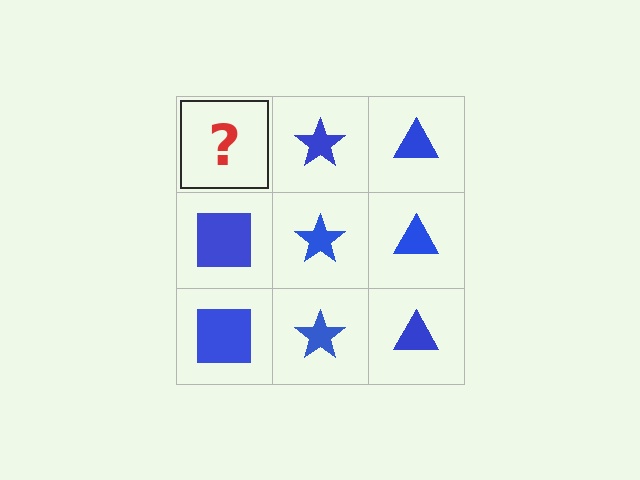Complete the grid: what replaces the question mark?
The question mark should be replaced with a blue square.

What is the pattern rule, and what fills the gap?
The rule is that each column has a consistent shape. The gap should be filled with a blue square.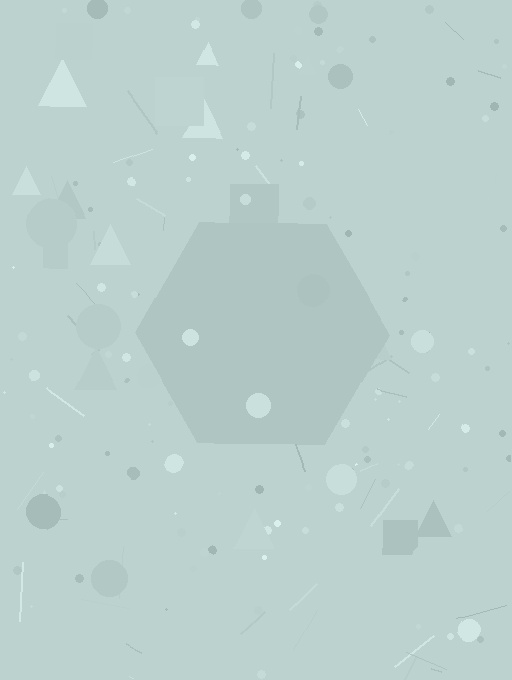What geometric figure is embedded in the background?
A hexagon is embedded in the background.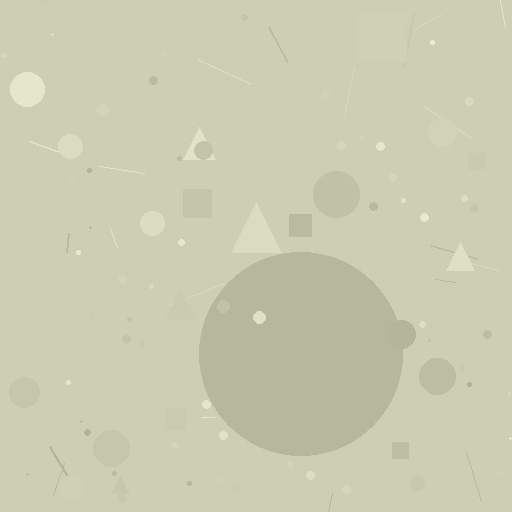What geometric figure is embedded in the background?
A circle is embedded in the background.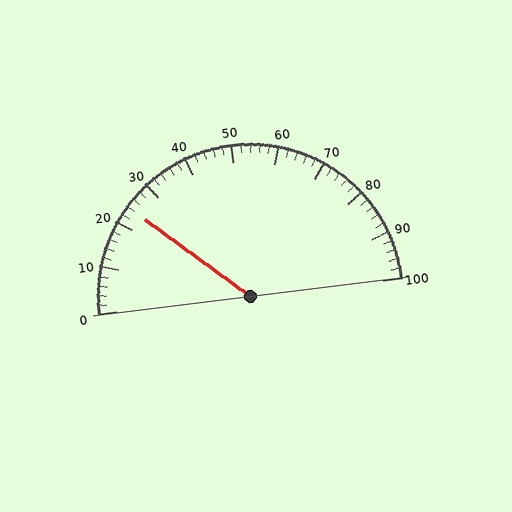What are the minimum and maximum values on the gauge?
The gauge ranges from 0 to 100.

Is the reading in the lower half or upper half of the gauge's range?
The reading is in the lower half of the range (0 to 100).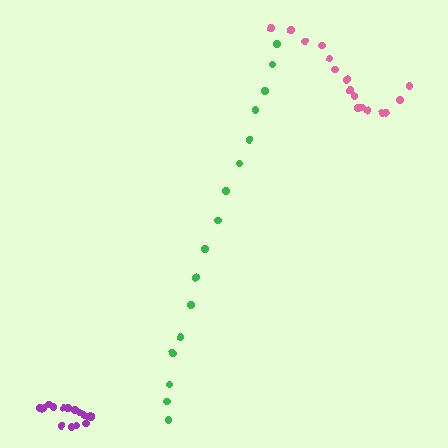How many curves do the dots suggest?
There are 3 distinct paths.